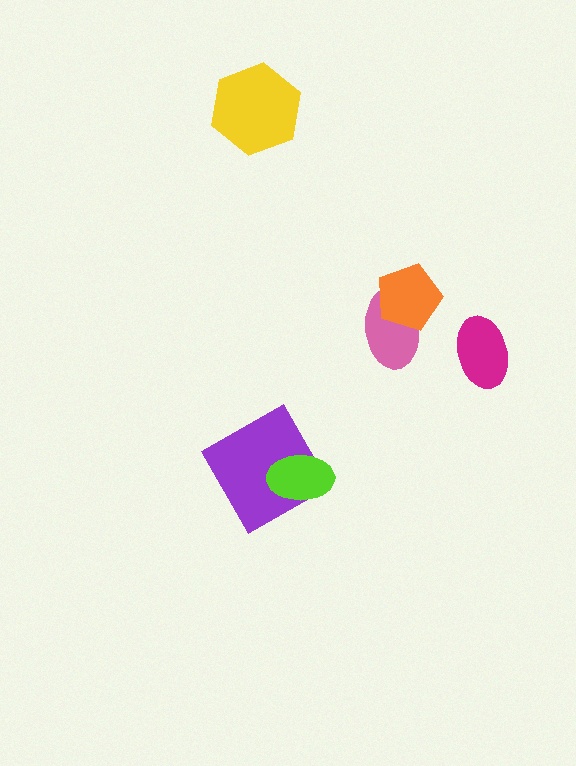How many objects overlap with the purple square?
1 object overlaps with the purple square.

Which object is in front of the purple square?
The lime ellipse is in front of the purple square.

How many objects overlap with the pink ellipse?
1 object overlaps with the pink ellipse.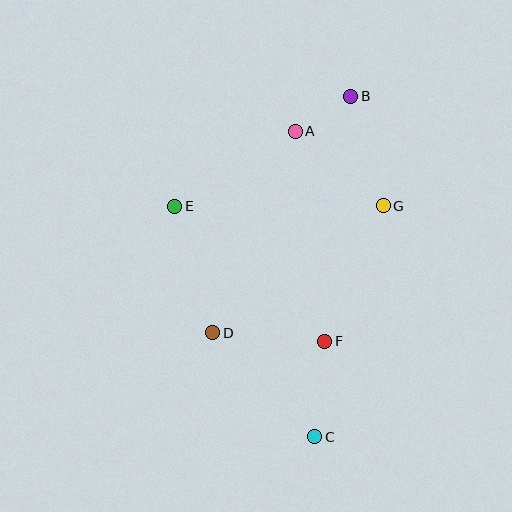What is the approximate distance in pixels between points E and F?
The distance between E and F is approximately 202 pixels.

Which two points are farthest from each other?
Points B and C are farthest from each other.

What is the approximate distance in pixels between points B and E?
The distance between B and E is approximately 208 pixels.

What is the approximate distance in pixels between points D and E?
The distance between D and E is approximately 132 pixels.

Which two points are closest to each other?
Points A and B are closest to each other.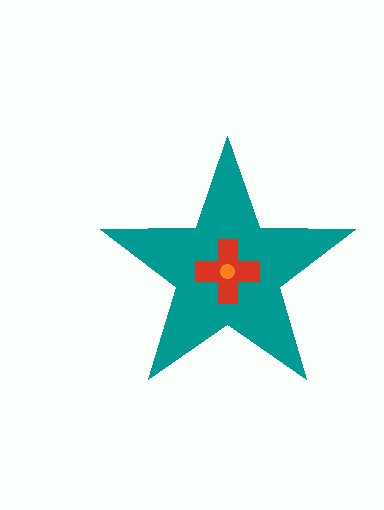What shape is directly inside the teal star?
The red cross.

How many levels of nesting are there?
3.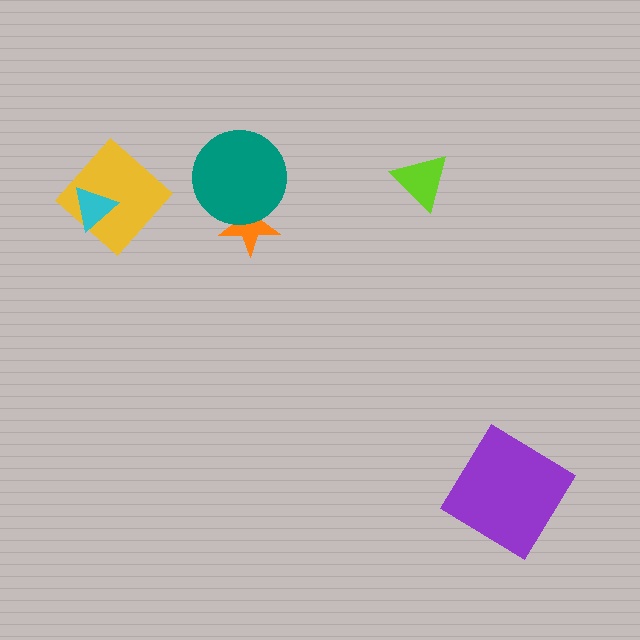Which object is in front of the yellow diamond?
The cyan triangle is in front of the yellow diamond.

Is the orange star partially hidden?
Yes, it is partially covered by another shape.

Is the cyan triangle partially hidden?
No, no other shape covers it.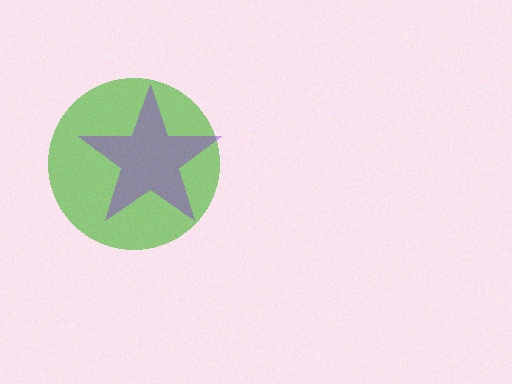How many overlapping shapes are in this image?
There are 2 overlapping shapes in the image.